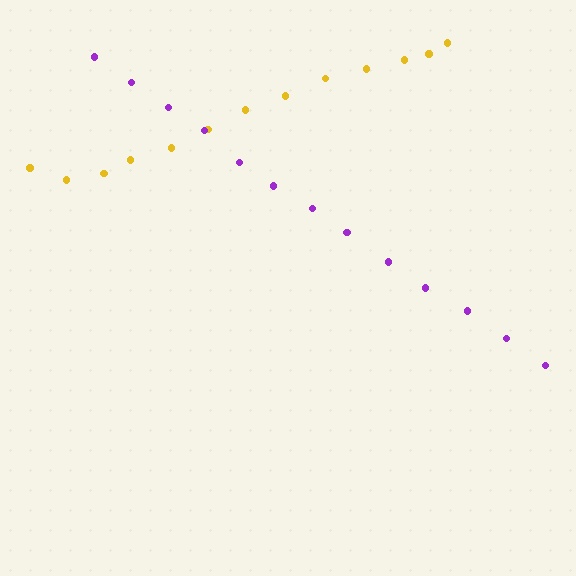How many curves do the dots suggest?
There are 2 distinct paths.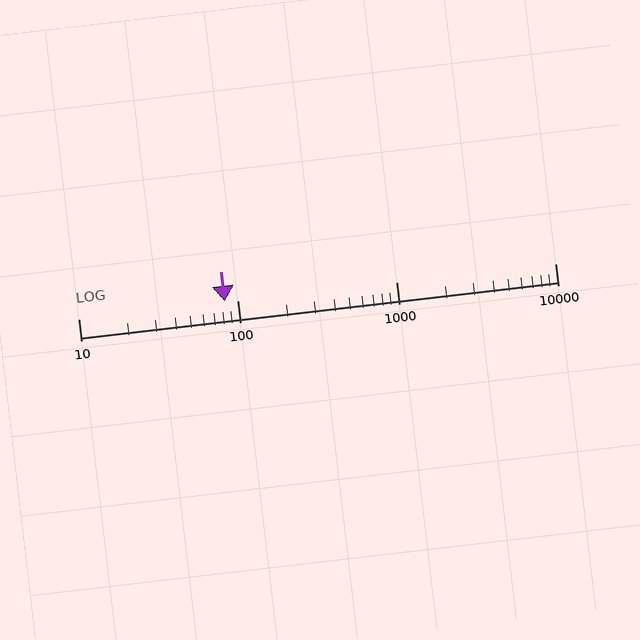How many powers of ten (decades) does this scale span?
The scale spans 3 decades, from 10 to 10000.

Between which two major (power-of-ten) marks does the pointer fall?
The pointer is between 10 and 100.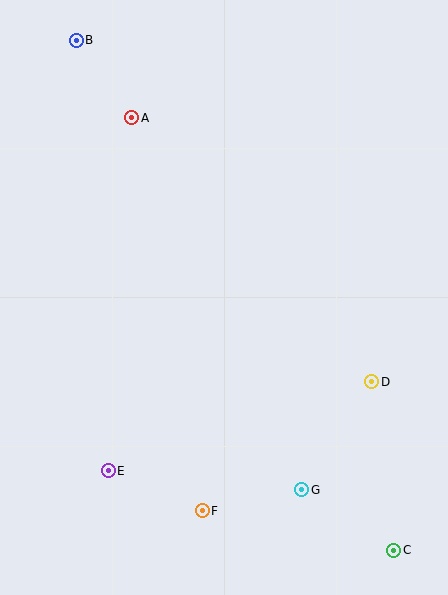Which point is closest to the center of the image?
Point D at (372, 382) is closest to the center.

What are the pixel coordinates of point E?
Point E is at (108, 471).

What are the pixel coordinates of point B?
Point B is at (76, 40).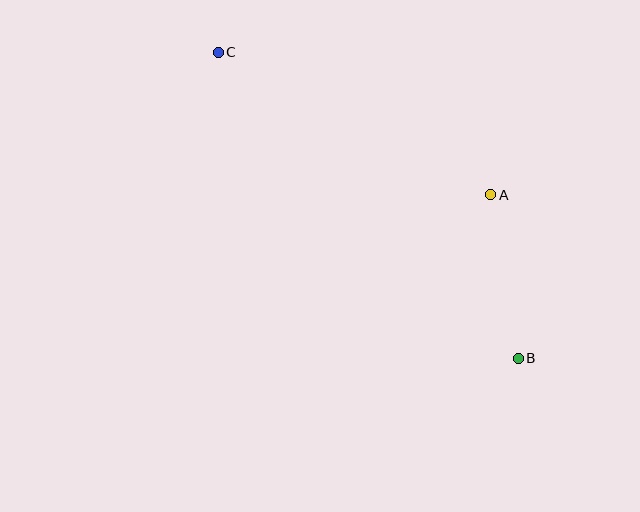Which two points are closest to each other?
Points A and B are closest to each other.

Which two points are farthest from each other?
Points B and C are farthest from each other.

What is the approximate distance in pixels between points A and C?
The distance between A and C is approximately 308 pixels.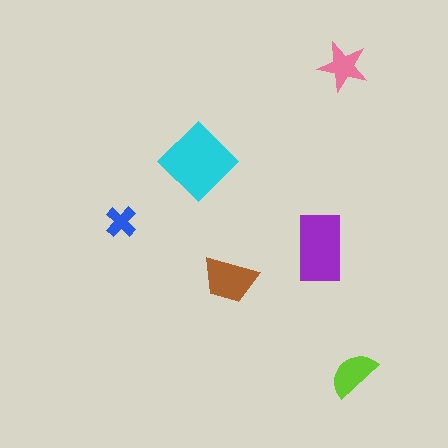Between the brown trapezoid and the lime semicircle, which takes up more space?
The brown trapezoid.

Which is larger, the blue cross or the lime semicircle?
The lime semicircle.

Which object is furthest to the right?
The lime semicircle is rightmost.